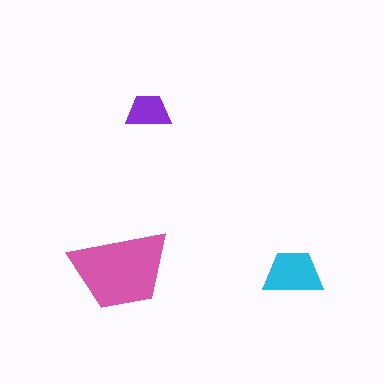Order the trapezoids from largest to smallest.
the pink one, the cyan one, the purple one.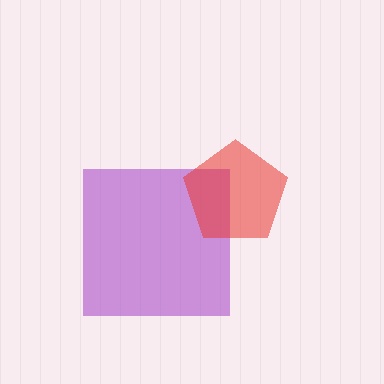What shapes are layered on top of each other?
The layered shapes are: a purple square, a red pentagon.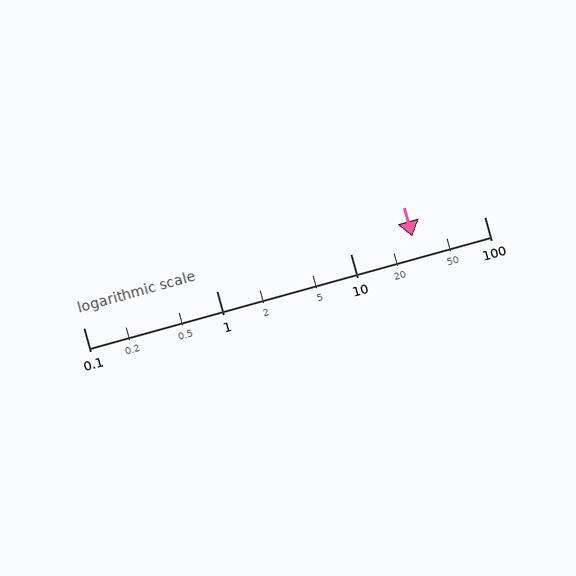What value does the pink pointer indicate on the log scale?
The pointer indicates approximately 29.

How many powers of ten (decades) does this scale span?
The scale spans 3 decades, from 0.1 to 100.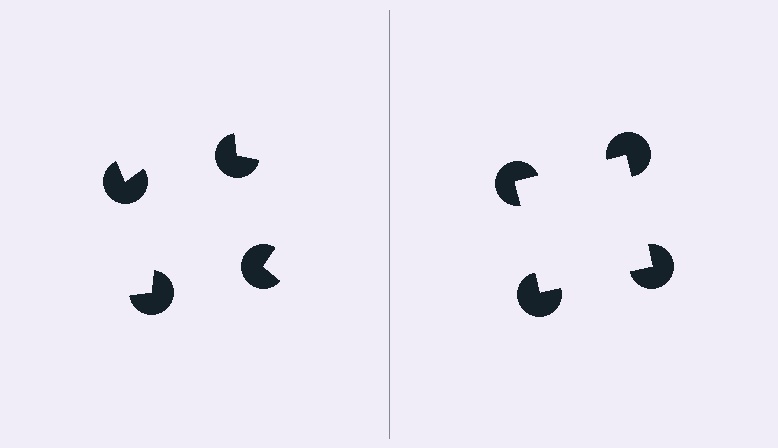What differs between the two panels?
The pac-man discs are positioned identically on both sides; only the wedge orientations differ. On the right they align to a square; on the left they are misaligned.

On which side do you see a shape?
An illusory square appears on the right side. On the left side the wedge cuts are rotated, so no coherent shape forms.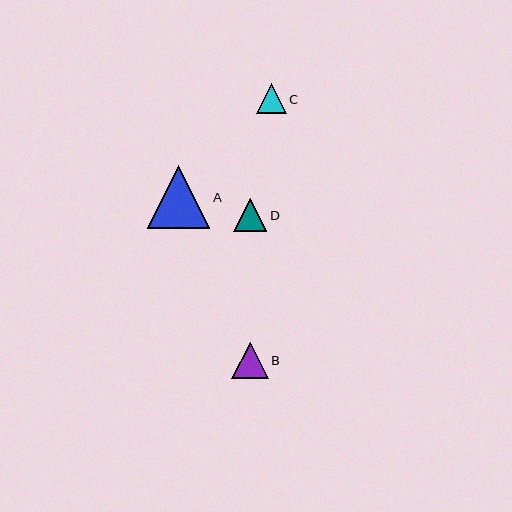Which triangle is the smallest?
Triangle C is the smallest with a size of approximately 30 pixels.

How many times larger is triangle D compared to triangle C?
Triangle D is approximately 1.1 times the size of triangle C.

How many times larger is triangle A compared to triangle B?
Triangle A is approximately 1.7 times the size of triangle B.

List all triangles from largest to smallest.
From largest to smallest: A, B, D, C.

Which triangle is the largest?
Triangle A is the largest with a size of approximately 63 pixels.